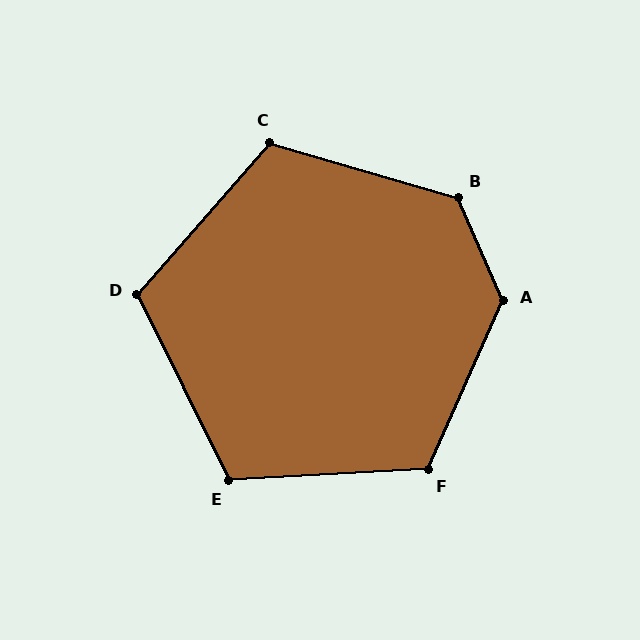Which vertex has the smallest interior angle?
D, at approximately 113 degrees.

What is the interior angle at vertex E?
Approximately 113 degrees (obtuse).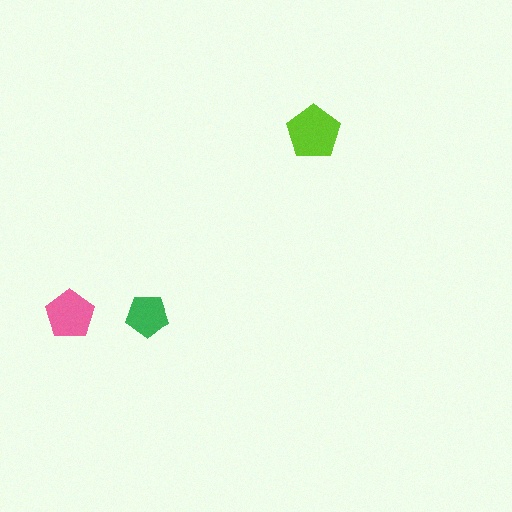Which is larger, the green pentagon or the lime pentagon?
The lime one.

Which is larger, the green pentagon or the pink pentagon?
The pink one.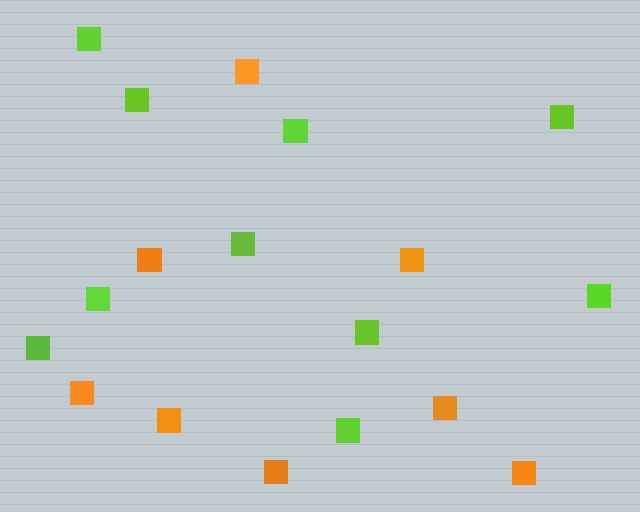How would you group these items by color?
There are 2 groups: one group of orange squares (8) and one group of lime squares (10).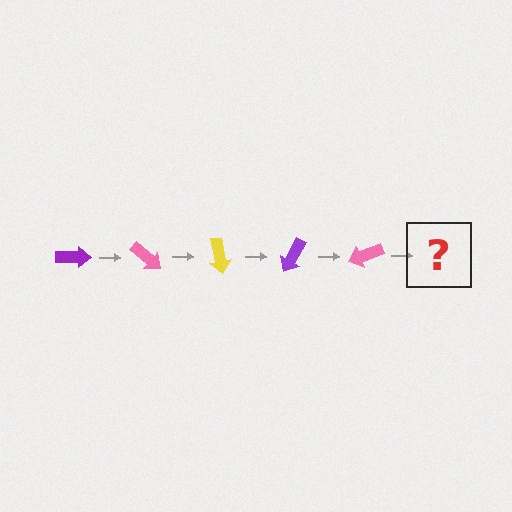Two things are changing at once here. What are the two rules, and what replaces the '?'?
The two rules are that it rotates 40 degrees each step and the color cycles through purple, pink, and yellow. The '?' should be a yellow arrow, rotated 200 degrees from the start.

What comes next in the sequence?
The next element should be a yellow arrow, rotated 200 degrees from the start.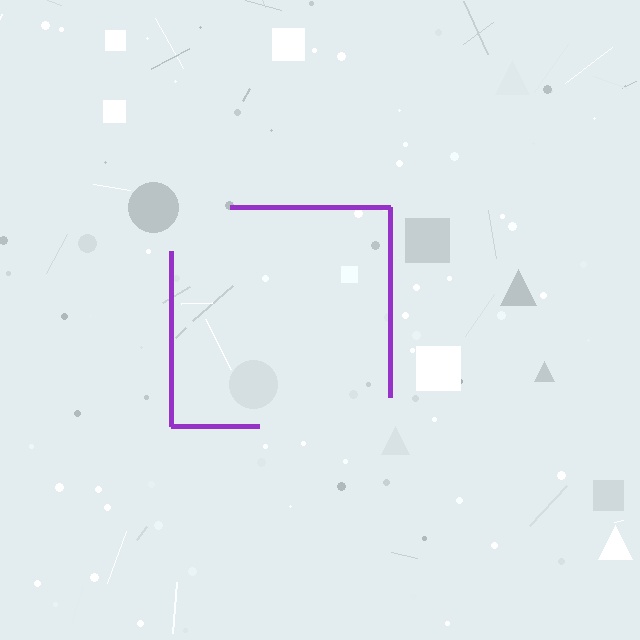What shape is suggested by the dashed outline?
The dashed outline suggests a square.